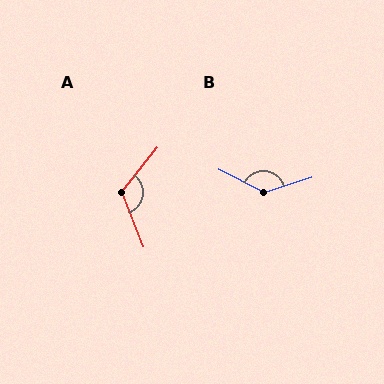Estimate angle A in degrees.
Approximately 121 degrees.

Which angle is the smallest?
A, at approximately 121 degrees.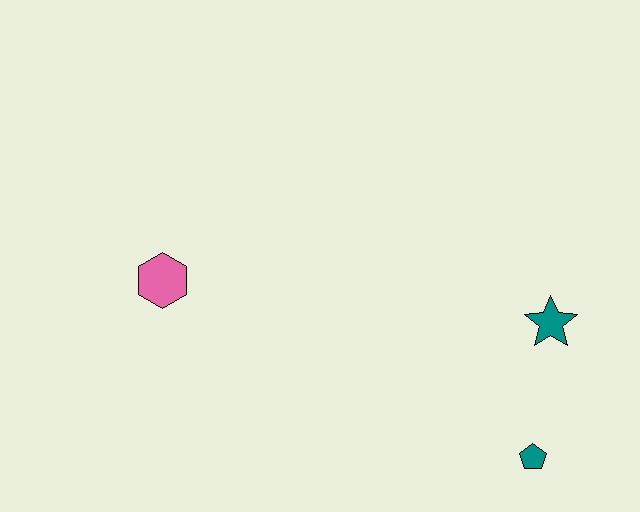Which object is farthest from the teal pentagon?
The pink hexagon is farthest from the teal pentagon.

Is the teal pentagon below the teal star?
Yes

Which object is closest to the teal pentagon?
The teal star is closest to the teal pentagon.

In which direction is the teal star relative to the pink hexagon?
The teal star is to the right of the pink hexagon.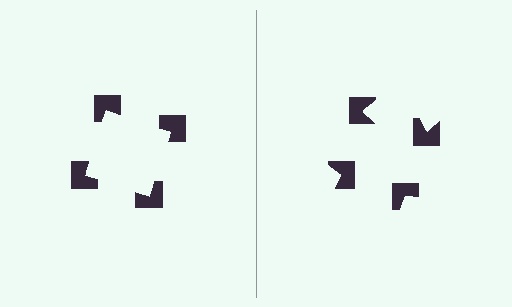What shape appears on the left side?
An illusory square.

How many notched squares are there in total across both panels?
8 — 4 on each side.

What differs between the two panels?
The notched squares are positioned identically on both sides; only the wedge orientations differ. On the left they align to a square; on the right they are misaligned.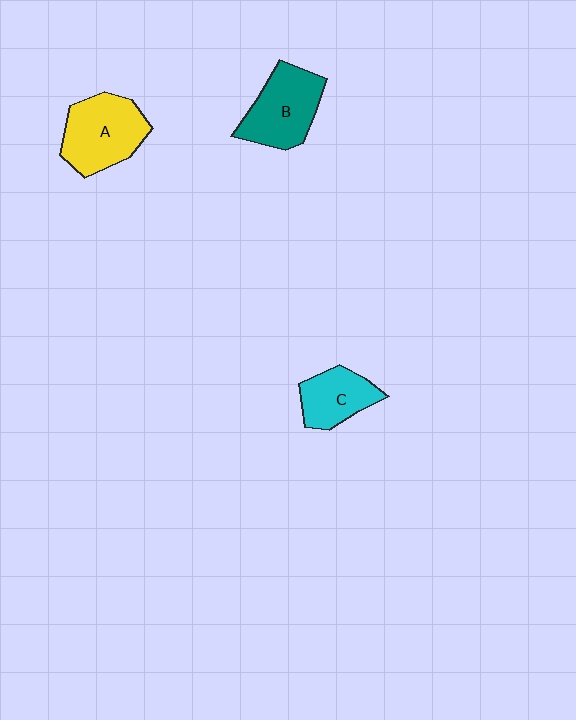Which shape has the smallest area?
Shape C (cyan).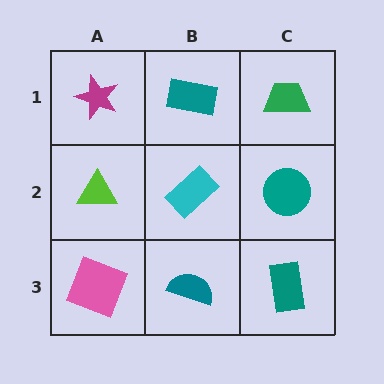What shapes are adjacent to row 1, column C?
A teal circle (row 2, column C), a teal rectangle (row 1, column B).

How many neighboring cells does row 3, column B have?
3.